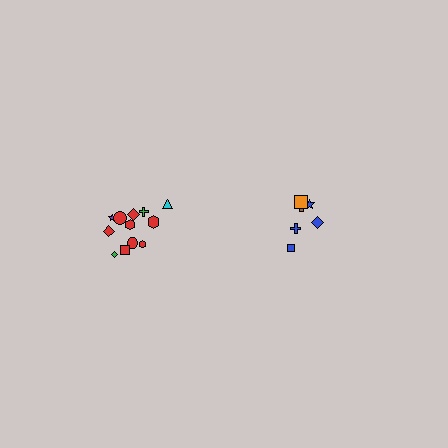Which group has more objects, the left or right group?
The left group.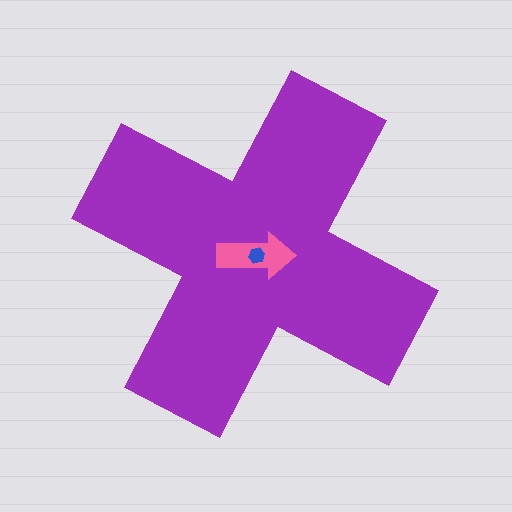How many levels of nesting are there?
3.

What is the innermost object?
The blue hexagon.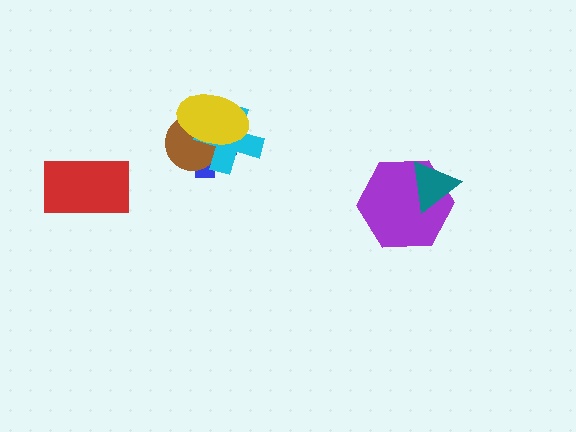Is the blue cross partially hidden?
Yes, it is partially covered by another shape.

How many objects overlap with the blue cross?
3 objects overlap with the blue cross.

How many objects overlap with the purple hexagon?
1 object overlaps with the purple hexagon.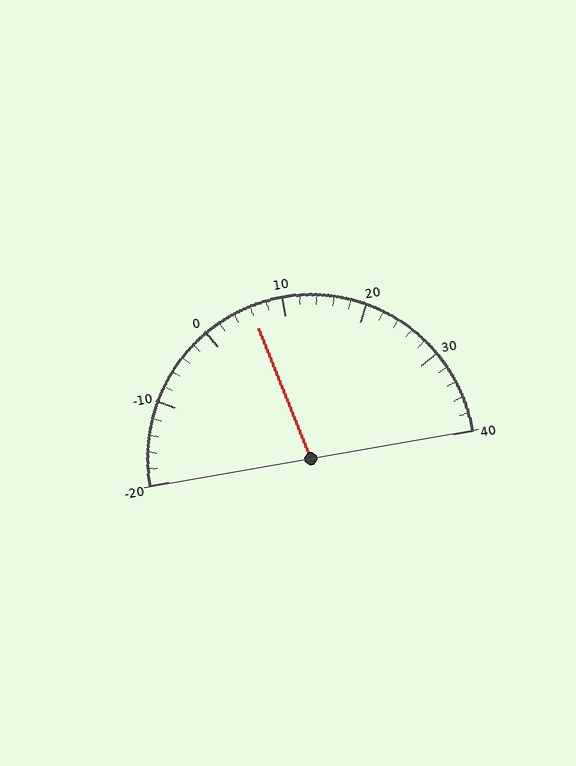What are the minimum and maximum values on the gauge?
The gauge ranges from -20 to 40.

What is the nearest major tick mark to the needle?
The nearest major tick mark is 10.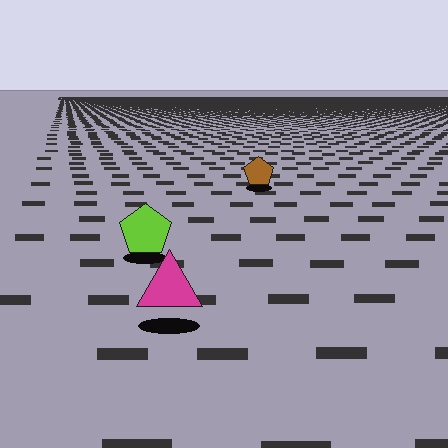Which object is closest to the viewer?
The magenta triangle is closest. The texture marks near it are larger and more spread out.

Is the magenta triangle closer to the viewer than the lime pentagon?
Yes. The magenta triangle is closer — you can tell from the texture gradient: the ground texture is coarser near it.